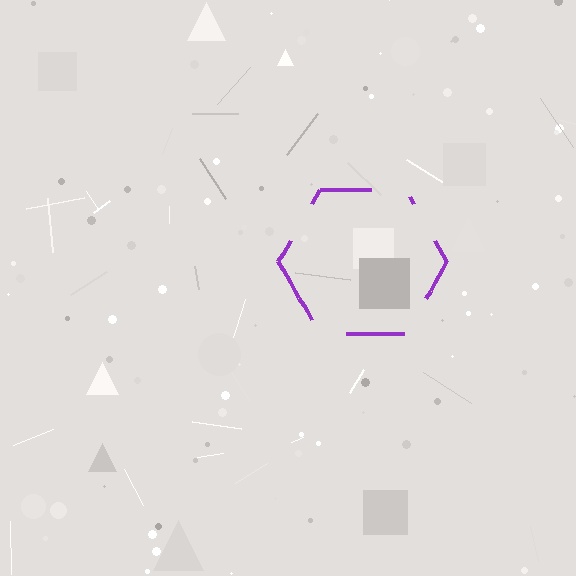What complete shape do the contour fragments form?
The contour fragments form a hexagon.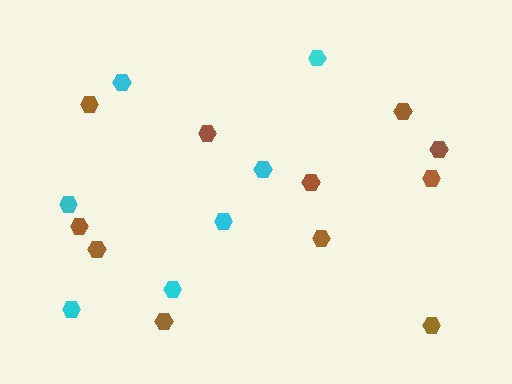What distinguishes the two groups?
There are 2 groups: one group of cyan hexagons (7) and one group of brown hexagons (11).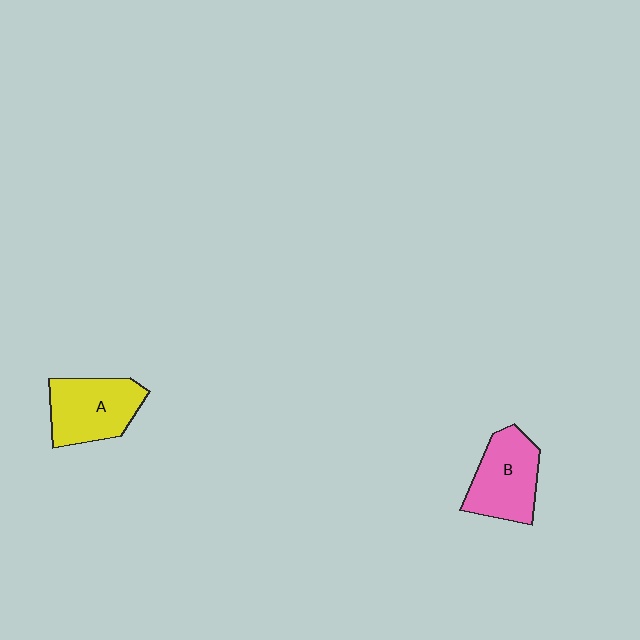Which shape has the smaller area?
Shape B (pink).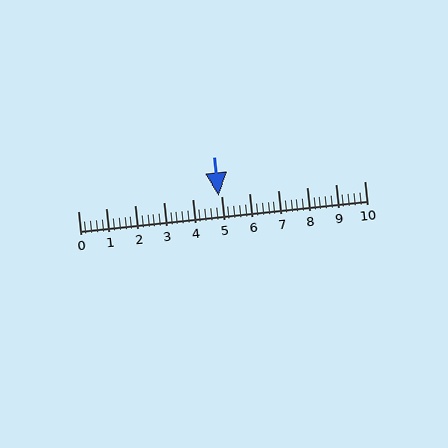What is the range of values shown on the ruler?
The ruler shows values from 0 to 10.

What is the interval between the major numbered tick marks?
The major tick marks are spaced 1 units apart.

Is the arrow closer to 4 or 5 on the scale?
The arrow is closer to 5.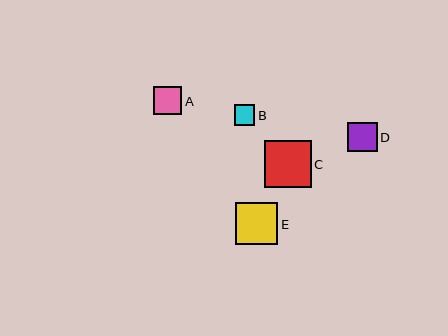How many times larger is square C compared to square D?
Square C is approximately 1.6 times the size of square D.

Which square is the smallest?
Square B is the smallest with a size of approximately 21 pixels.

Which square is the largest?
Square C is the largest with a size of approximately 46 pixels.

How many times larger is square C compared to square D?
Square C is approximately 1.6 times the size of square D.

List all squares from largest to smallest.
From largest to smallest: C, E, D, A, B.